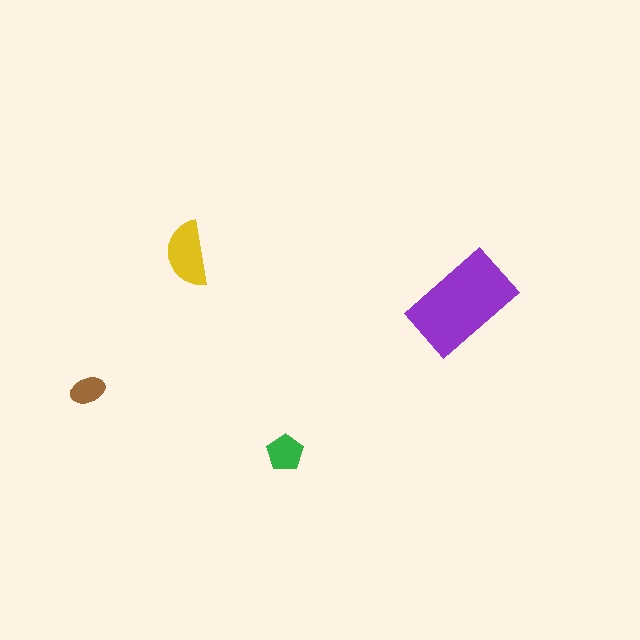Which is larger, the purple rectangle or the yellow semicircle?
The purple rectangle.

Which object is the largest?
The purple rectangle.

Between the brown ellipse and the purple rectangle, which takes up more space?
The purple rectangle.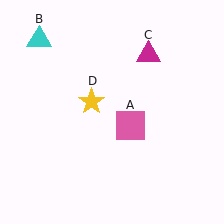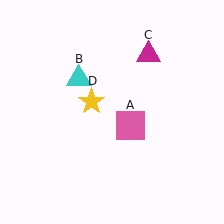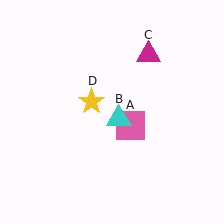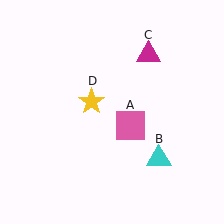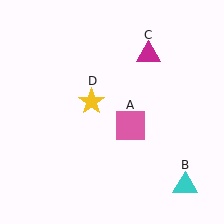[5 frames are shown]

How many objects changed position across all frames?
1 object changed position: cyan triangle (object B).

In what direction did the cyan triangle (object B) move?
The cyan triangle (object B) moved down and to the right.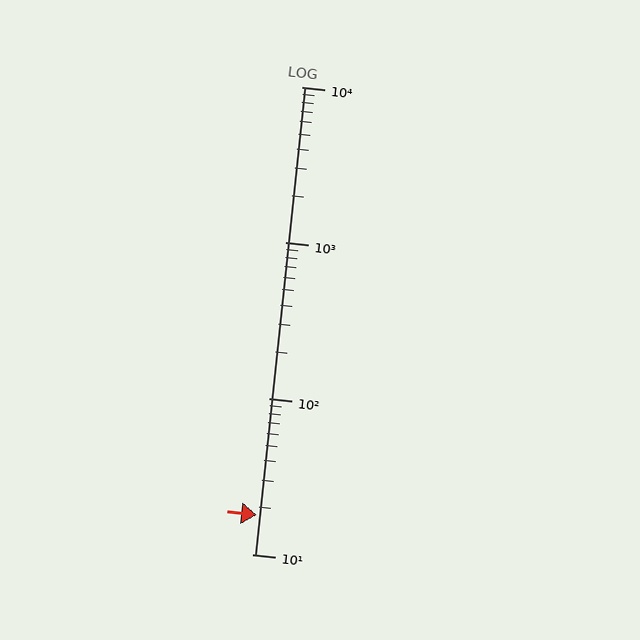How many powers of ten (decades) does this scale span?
The scale spans 3 decades, from 10 to 10000.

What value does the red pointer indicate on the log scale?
The pointer indicates approximately 18.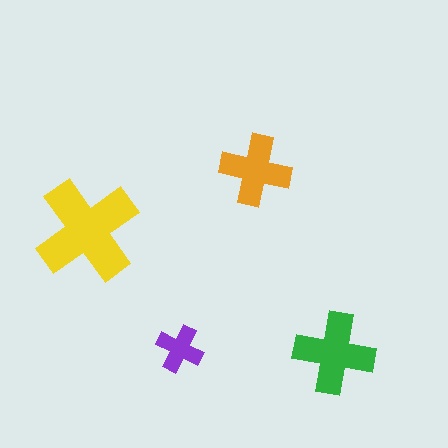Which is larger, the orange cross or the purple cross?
The orange one.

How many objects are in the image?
There are 4 objects in the image.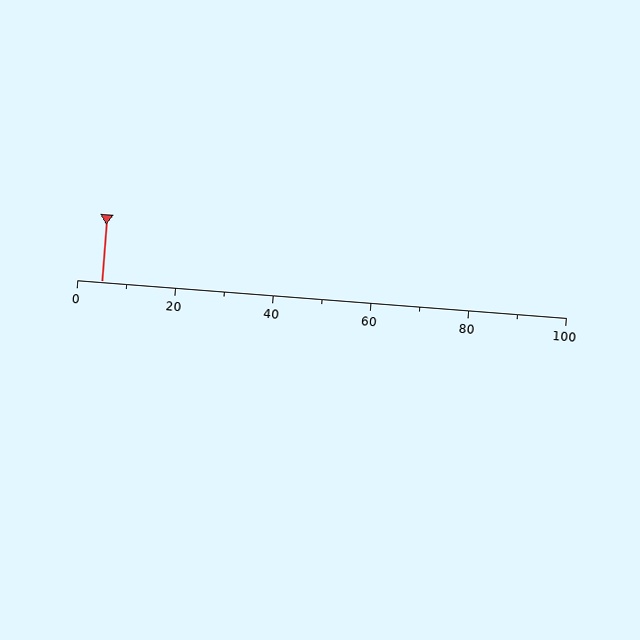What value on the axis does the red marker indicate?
The marker indicates approximately 5.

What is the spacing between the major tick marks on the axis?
The major ticks are spaced 20 apart.